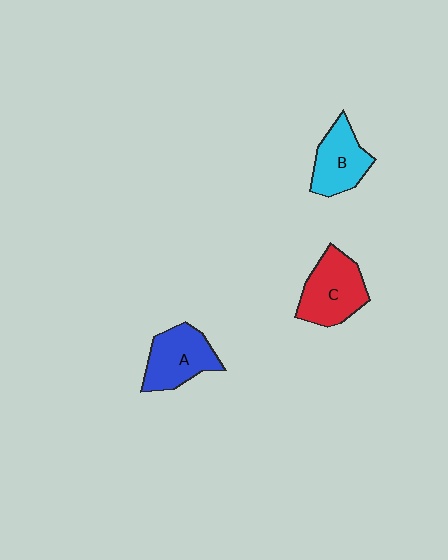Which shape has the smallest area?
Shape B (cyan).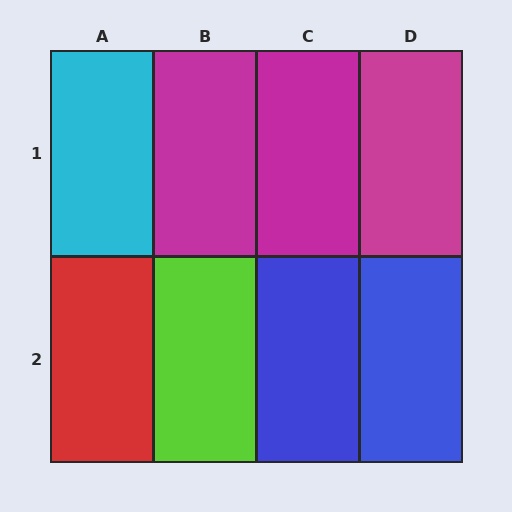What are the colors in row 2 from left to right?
Red, lime, blue, blue.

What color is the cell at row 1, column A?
Cyan.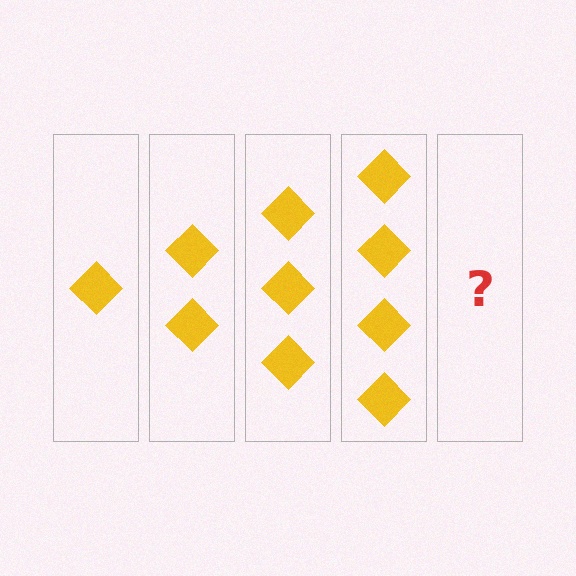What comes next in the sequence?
The next element should be 5 diamonds.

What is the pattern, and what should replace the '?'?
The pattern is that each step adds one more diamond. The '?' should be 5 diamonds.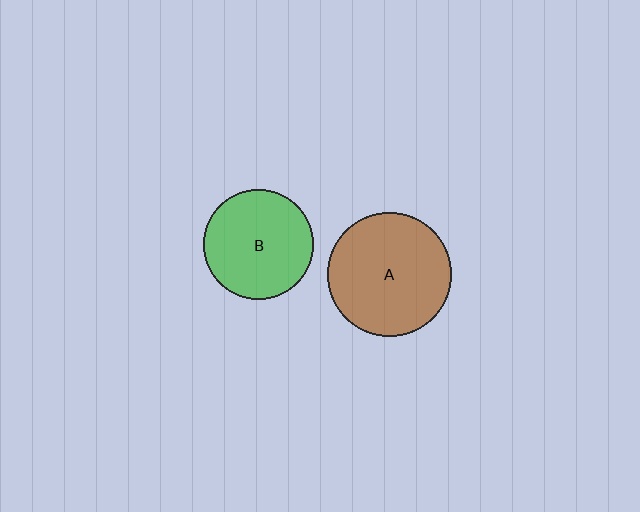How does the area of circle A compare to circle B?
Approximately 1.3 times.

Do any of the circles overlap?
No, none of the circles overlap.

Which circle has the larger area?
Circle A (brown).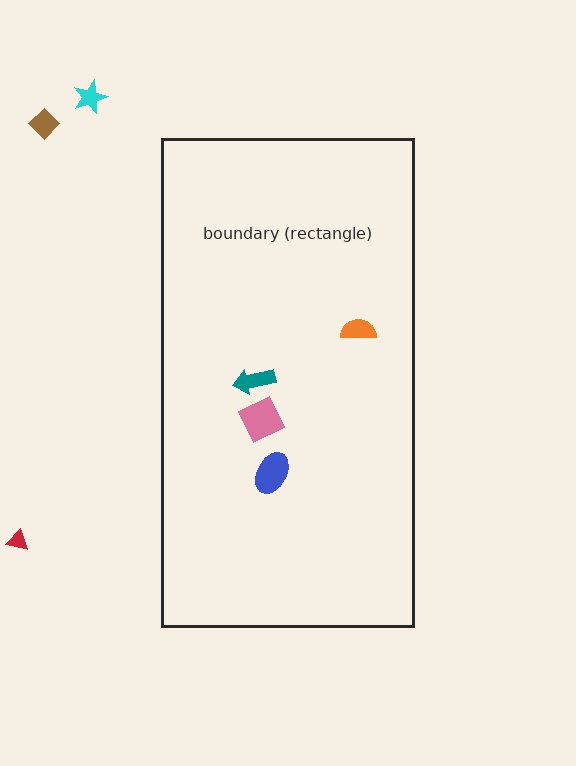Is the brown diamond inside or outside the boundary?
Outside.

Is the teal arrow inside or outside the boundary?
Inside.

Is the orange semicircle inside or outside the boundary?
Inside.